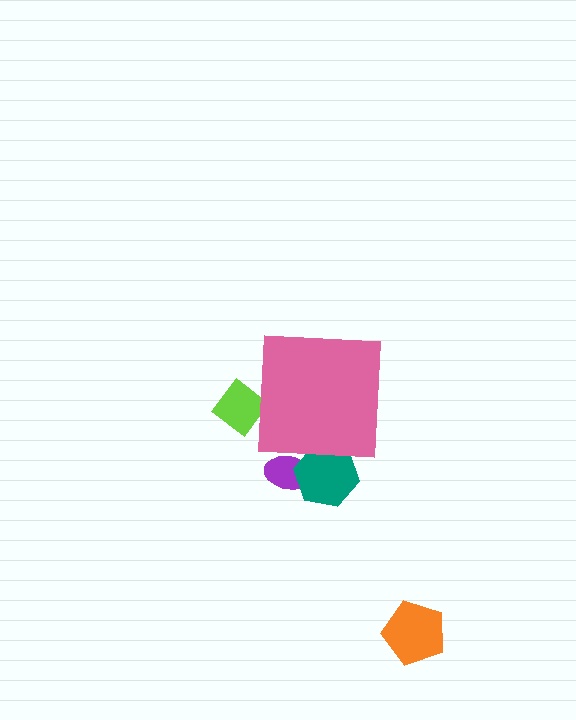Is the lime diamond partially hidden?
Yes, the lime diamond is partially hidden behind the pink square.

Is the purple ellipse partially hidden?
Yes, the purple ellipse is partially hidden behind the pink square.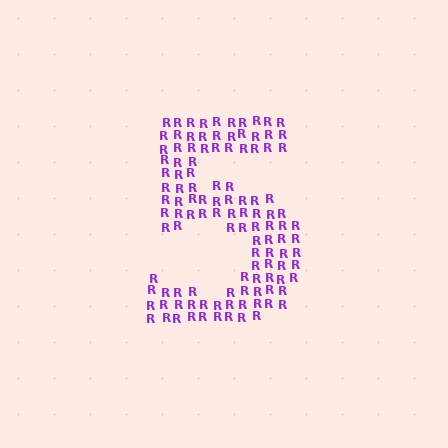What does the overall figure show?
The overall figure shows the digit 5.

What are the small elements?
The small elements are letter R's.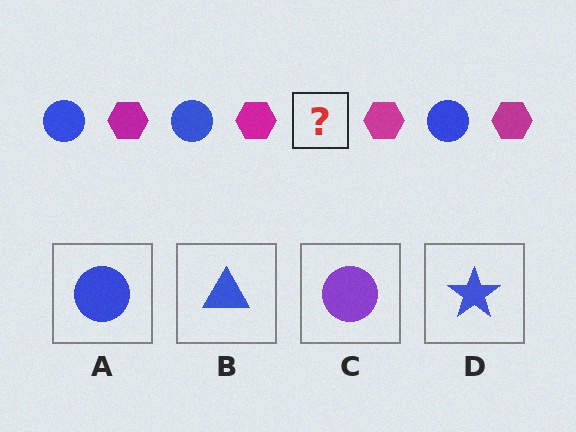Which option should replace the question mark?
Option A.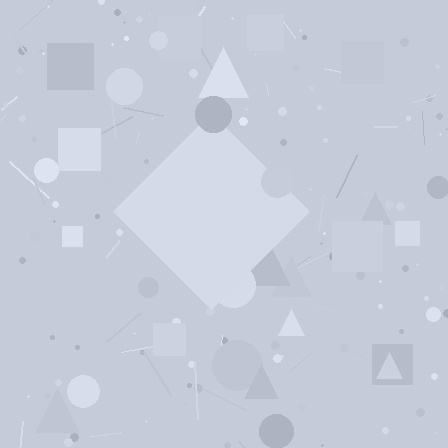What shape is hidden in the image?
A diamond is hidden in the image.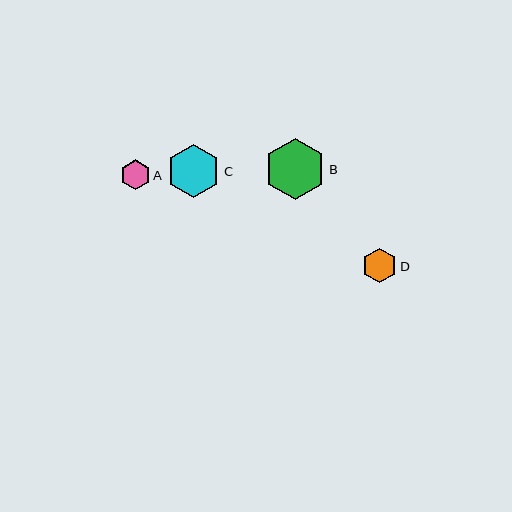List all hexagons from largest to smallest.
From largest to smallest: B, C, D, A.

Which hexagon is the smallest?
Hexagon A is the smallest with a size of approximately 30 pixels.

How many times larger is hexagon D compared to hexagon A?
Hexagon D is approximately 1.2 times the size of hexagon A.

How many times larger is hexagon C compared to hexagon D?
Hexagon C is approximately 1.5 times the size of hexagon D.